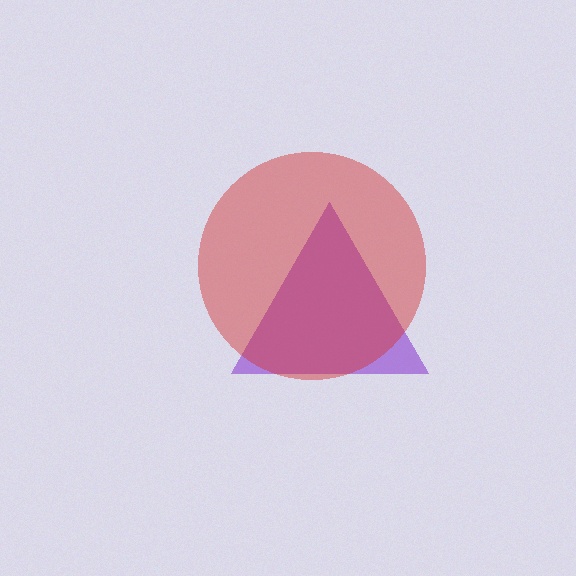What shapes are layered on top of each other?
The layered shapes are: a purple triangle, a red circle.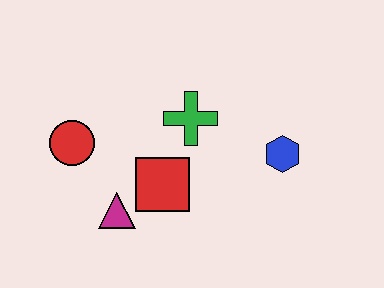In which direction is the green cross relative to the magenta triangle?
The green cross is above the magenta triangle.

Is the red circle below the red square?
No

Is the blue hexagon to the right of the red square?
Yes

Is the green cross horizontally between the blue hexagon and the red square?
Yes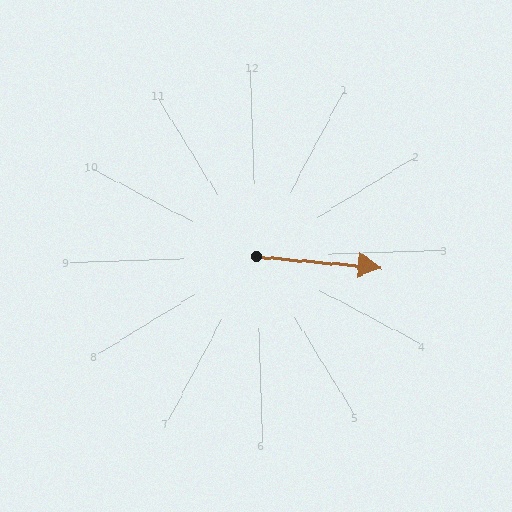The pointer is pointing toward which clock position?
Roughly 3 o'clock.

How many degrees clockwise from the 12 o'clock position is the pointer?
Approximately 97 degrees.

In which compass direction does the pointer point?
East.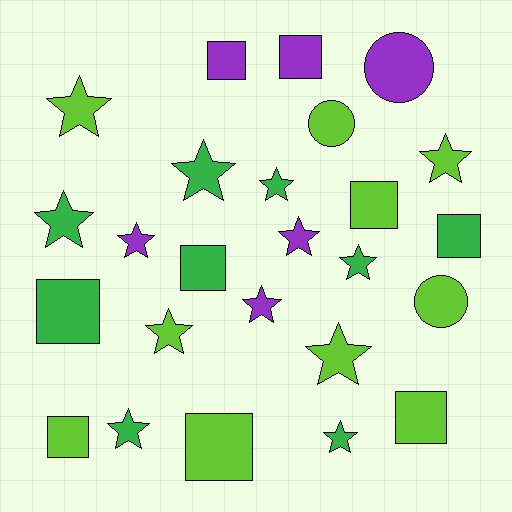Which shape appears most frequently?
Star, with 13 objects.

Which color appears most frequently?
Lime, with 10 objects.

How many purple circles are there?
There is 1 purple circle.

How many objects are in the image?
There are 25 objects.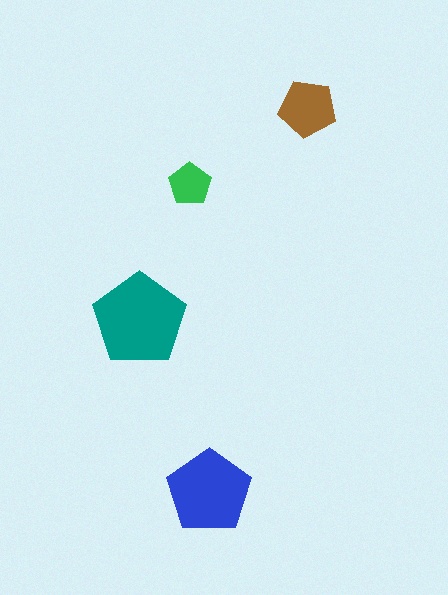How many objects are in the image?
There are 4 objects in the image.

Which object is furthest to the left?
The teal pentagon is leftmost.